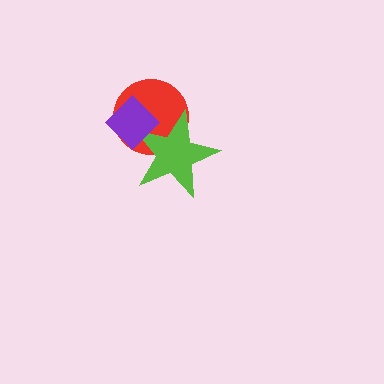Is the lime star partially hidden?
Yes, it is partially covered by another shape.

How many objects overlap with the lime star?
2 objects overlap with the lime star.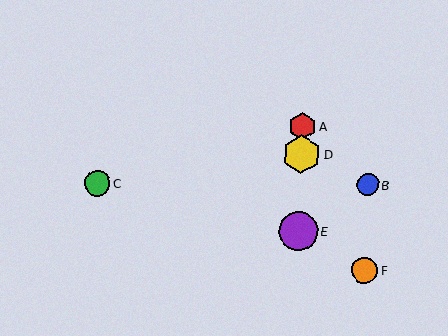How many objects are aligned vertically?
3 objects (A, D, E) are aligned vertically.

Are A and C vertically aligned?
No, A is at x≈303 and C is at x≈97.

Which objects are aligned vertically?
Objects A, D, E are aligned vertically.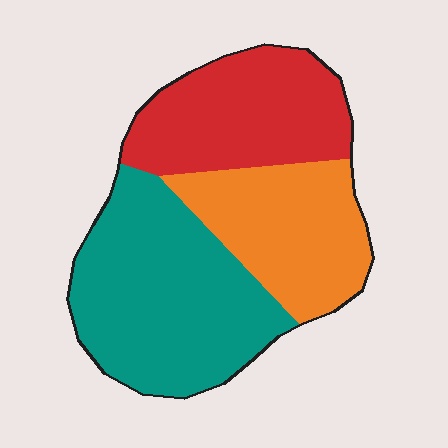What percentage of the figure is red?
Red takes up between a sixth and a third of the figure.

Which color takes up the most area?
Teal, at roughly 45%.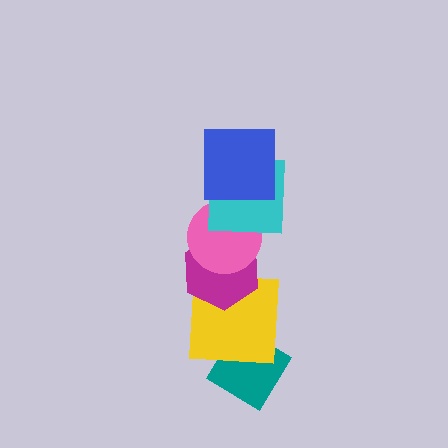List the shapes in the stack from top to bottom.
From top to bottom: the blue square, the cyan square, the pink circle, the magenta hexagon, the yellow square, the teal diamond.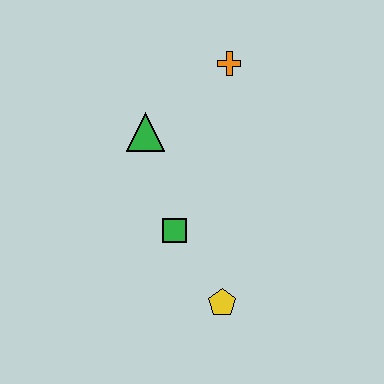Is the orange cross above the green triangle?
Yes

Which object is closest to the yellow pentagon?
The green square is closest to the yellow pentagon.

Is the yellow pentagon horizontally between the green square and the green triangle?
No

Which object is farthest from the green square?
The orange cross is farthest from the green square.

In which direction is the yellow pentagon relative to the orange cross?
The yellow pentagon is below the orange cross.